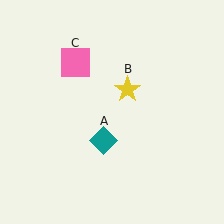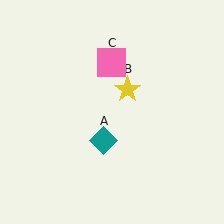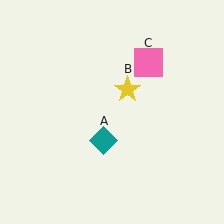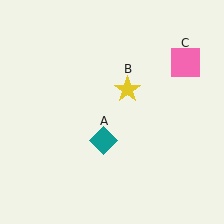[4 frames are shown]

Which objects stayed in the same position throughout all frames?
Teal diamond (object A) and yellow star (object B) remained stationary.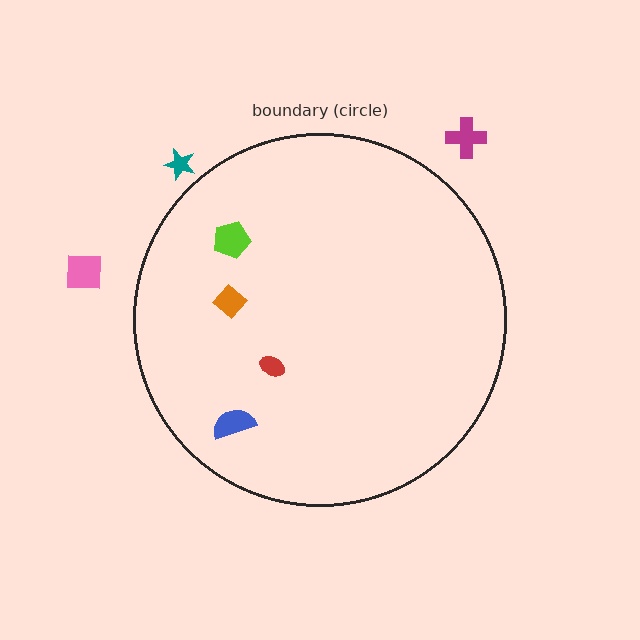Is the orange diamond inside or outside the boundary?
Inside.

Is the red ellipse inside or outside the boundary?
Inside.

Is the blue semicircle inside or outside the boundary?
Inside.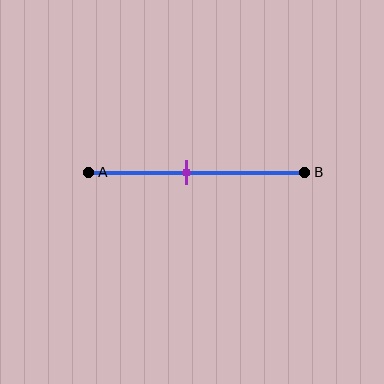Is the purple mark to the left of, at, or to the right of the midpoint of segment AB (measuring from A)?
The purple mark is to the left of the midpoint of segment AB.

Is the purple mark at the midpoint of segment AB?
No, the mark is at about 45% from A, not at the 50% midpoint.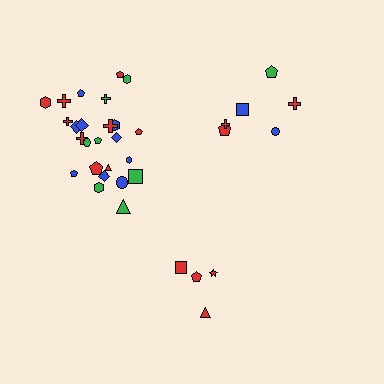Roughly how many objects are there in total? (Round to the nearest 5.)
Roughly 35 objects in total.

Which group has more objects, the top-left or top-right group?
The top-left group.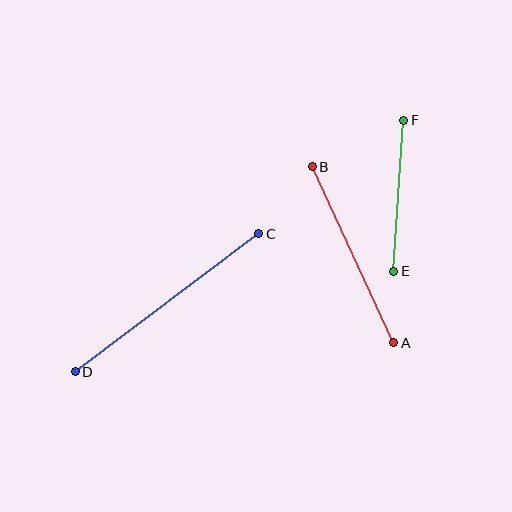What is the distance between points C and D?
The distance is approximately 230 pixels.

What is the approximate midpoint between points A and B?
The midpoint is at approximately (353, 255) pixels.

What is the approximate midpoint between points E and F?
The midpoint is at approximately (399, 196) pixels.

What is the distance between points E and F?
The distance is approximately 151 pixels.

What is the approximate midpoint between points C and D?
The midpoint is at approximately (167, 303) pixels.